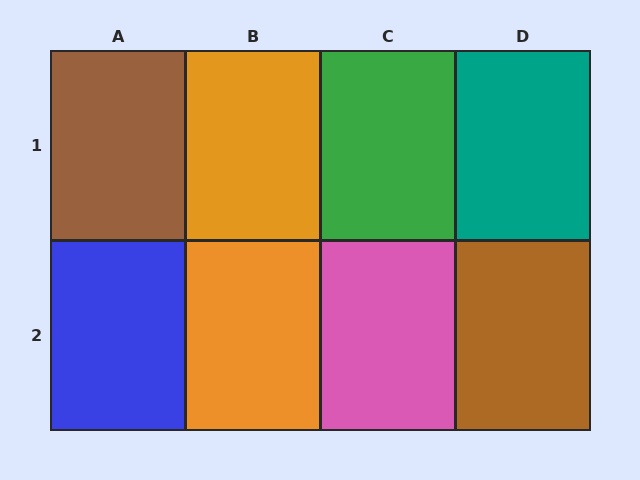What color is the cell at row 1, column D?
Teal.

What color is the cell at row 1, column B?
Orange.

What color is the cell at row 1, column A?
Brown.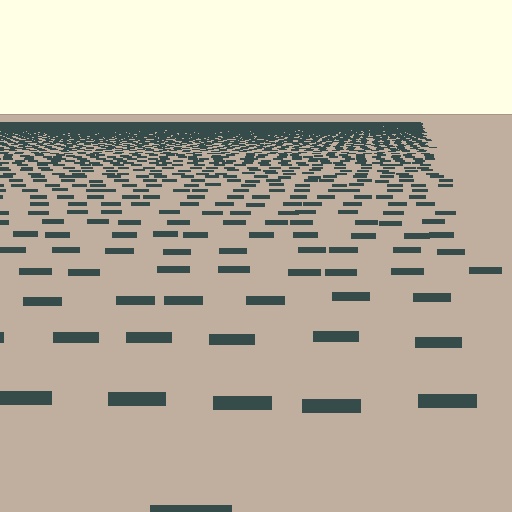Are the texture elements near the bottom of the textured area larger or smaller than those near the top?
Larger. Near the bottom, elements are closer to the viewer and appear at a bigger on-screen size.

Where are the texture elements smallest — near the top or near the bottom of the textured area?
Near the top.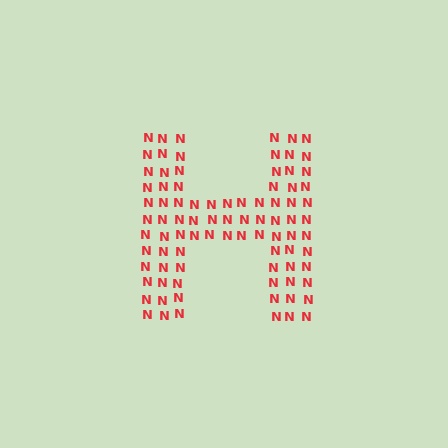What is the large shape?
The large shape is the letter H.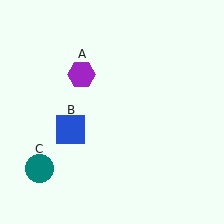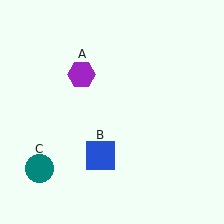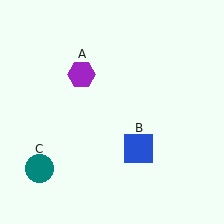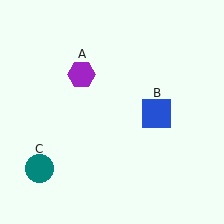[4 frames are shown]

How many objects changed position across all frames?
1 object changed position: blue square (object B).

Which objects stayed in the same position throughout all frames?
Purple hexagon (object A) and teal circle (object C) remained stationary.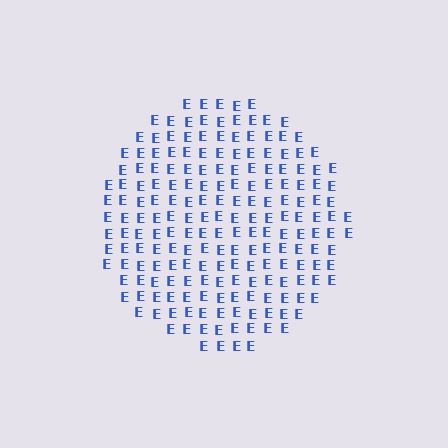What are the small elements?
The small elements are letter E's.